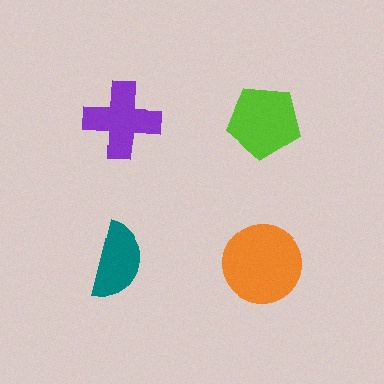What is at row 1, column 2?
A lime pentagon.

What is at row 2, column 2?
An orange circle.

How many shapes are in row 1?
2 shapes.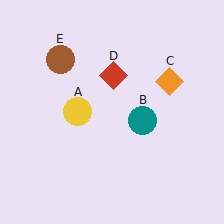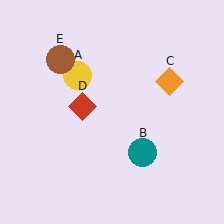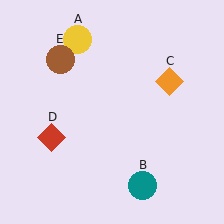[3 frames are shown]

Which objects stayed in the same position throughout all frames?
Orange diamond (object C) and brown circle (object E) remained stationary.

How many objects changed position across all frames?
3 objects changed position: yellow circle (object A), teal circle (object B), red diamond (object D).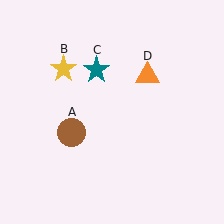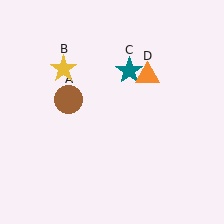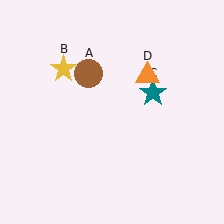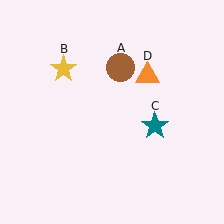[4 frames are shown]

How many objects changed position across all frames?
2 objects changed position: brown circle (object A), teal star (object C).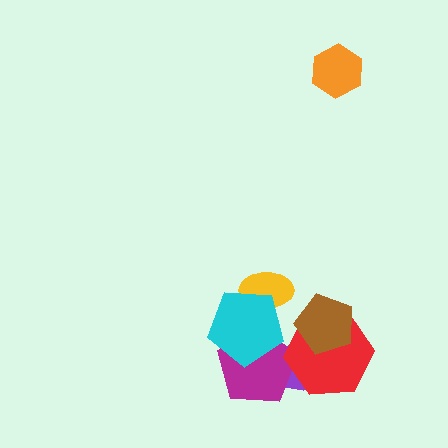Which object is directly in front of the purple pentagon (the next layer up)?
The magenta pentagon is directly in front of the purple pentagon.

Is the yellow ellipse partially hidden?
Yes, it is partially covered by another shape.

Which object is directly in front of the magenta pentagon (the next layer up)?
The cyan pentagon is directly in front of the magenta pentagon.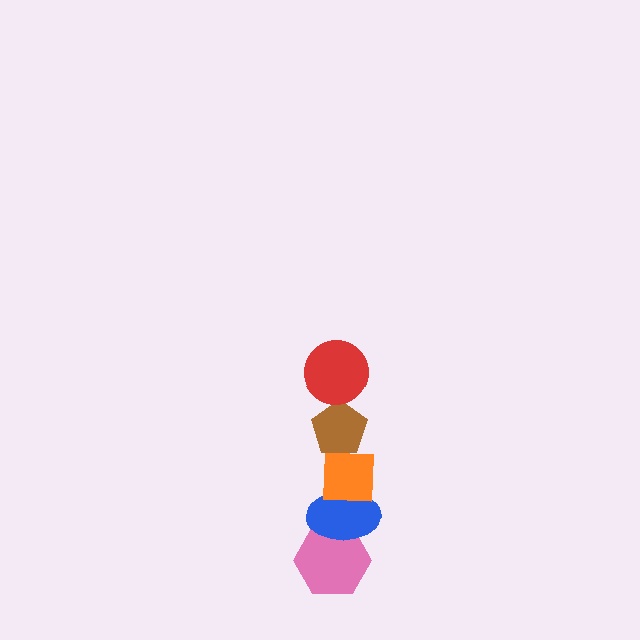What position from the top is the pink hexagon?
The pink hexagon is 5th from the top.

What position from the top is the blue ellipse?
The blue ellipse is 4th from the top.